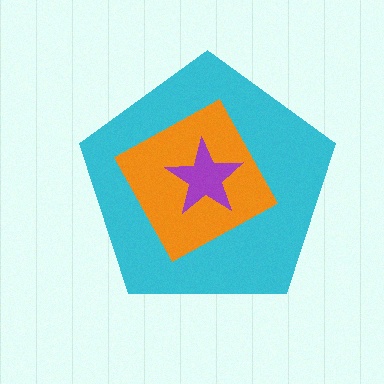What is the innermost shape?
The purple star.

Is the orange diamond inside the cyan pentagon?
Yes.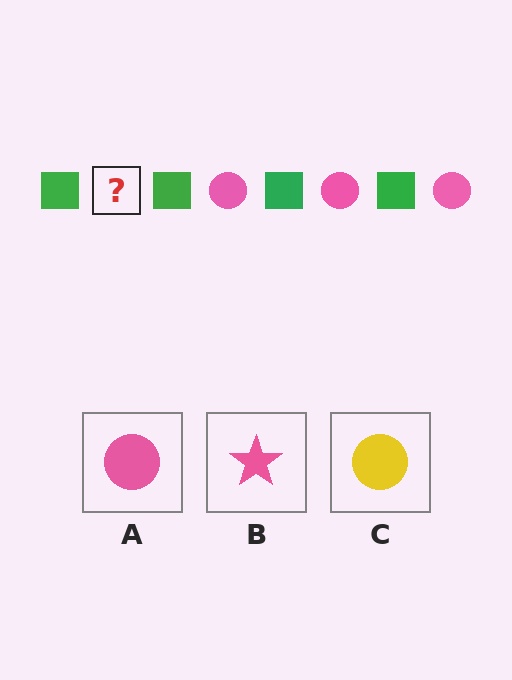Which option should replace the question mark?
Option A.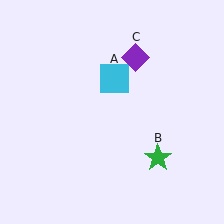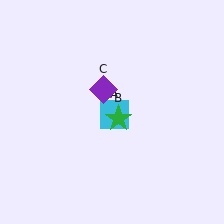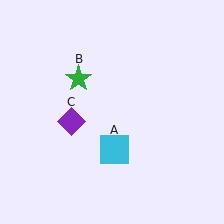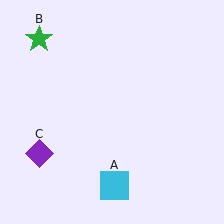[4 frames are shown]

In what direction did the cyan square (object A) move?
The cyan square (object A) moved down.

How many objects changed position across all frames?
3 objects changed position: cyan square (object A), green star (object B), purple diamond (object C).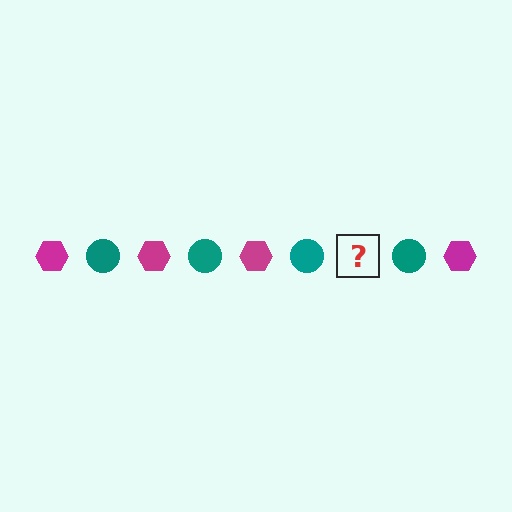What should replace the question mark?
The question mark should be replaced with a magenta hexagon.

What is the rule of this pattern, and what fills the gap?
The rule is that the pattern alternates between magenta hexagon and teal circle. The gap should be filled with a magenta hexagon.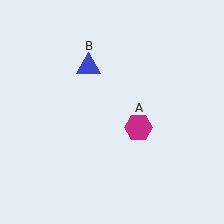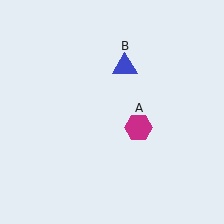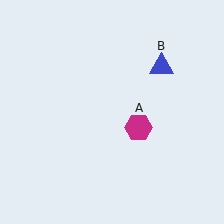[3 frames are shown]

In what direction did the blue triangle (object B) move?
The blue triangle (object B) moved right.